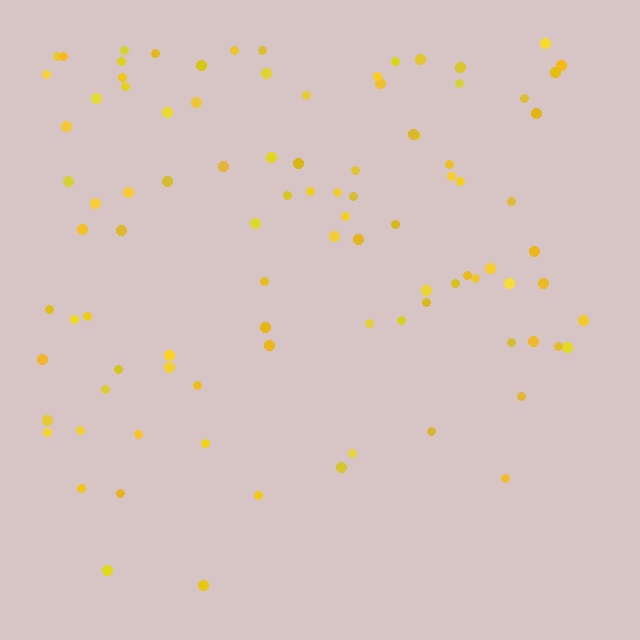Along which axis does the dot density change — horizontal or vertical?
Vertical.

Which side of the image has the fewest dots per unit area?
The bottom.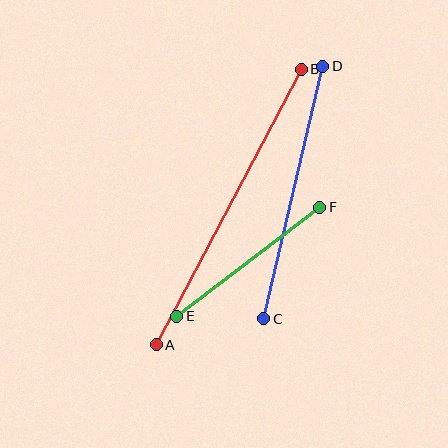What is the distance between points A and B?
The distance is approximately 311 pixels.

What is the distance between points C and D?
The distance is approximately 259 pixels.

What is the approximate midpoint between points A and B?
The midpoint is at approximately (229, 207) pixels.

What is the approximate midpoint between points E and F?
The midpoint is at approximately (248, 262) pixels.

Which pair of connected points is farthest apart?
Points A and B are farthest apart.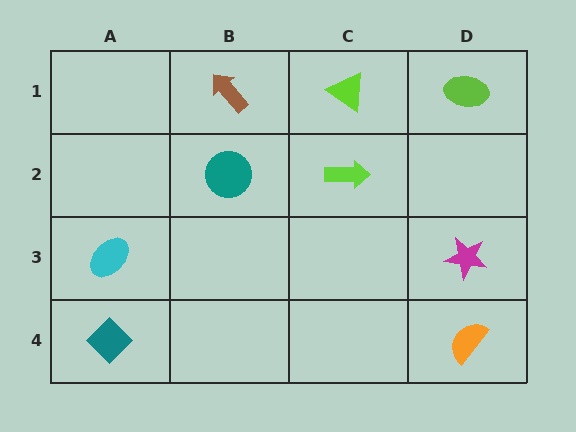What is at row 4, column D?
An orange semicircle.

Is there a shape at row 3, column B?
No, that cell is empty.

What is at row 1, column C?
A lime triangle.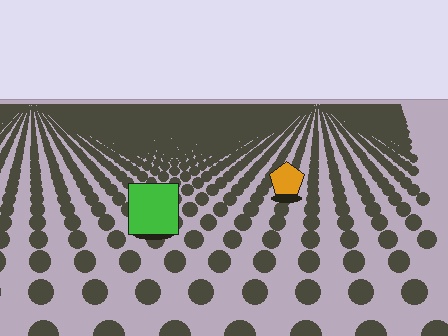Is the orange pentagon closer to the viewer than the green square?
No. The green square is closer — you can tell from the texture gradient: the ground texture is coarser near it.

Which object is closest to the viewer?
The green square is closest. The texture marks near it are larger and more spread out.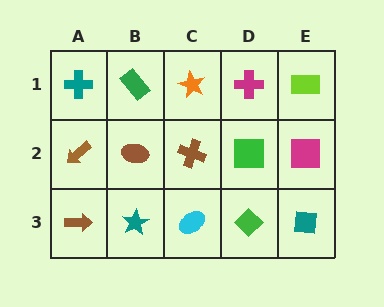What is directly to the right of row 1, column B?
An orange star.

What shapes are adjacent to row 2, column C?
An orange star (row 1, column C), a cyan ellipse (row 3, column C), a brown ellipse (row 2, column B), a green square (row 2, column D).